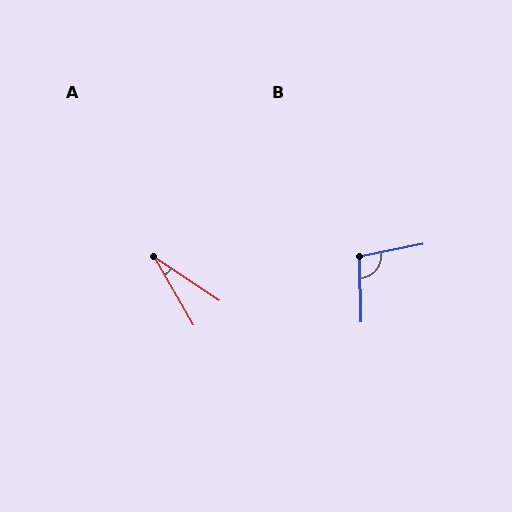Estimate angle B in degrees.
Approximately 100 degrees.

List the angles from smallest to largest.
A (27°), B (100°).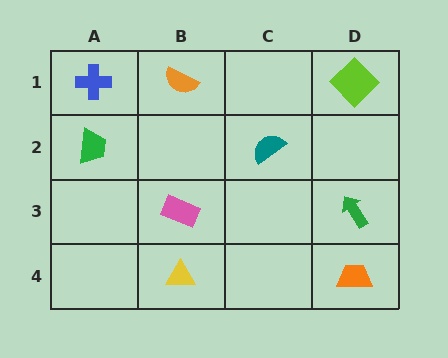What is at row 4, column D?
An orange trapezoid.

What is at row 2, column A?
A green trapezoid.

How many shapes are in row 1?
3 shapes.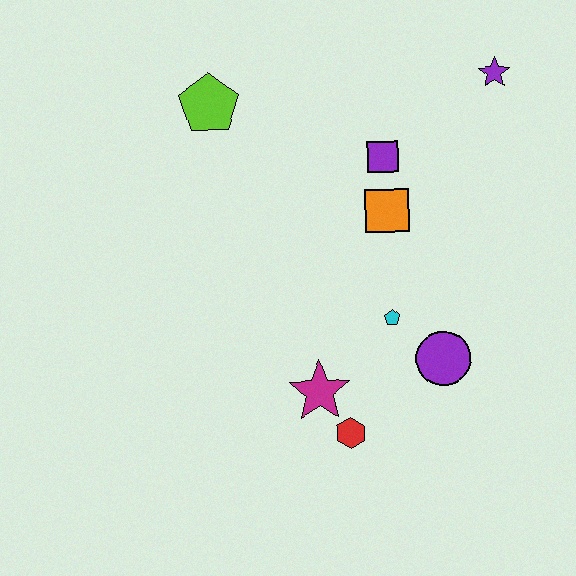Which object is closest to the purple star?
The purple square is closest to the purple star.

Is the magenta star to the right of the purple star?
No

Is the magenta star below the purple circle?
Yes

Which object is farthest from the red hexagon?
The purple star is farthest from the red hexagon.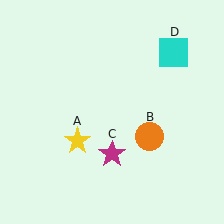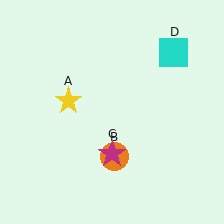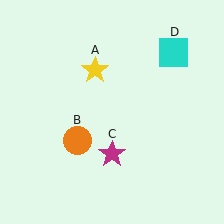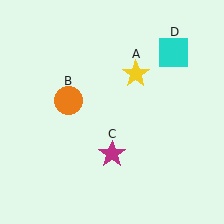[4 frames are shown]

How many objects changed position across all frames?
2 objects changed position: yellow star (object A), orange circle (object B).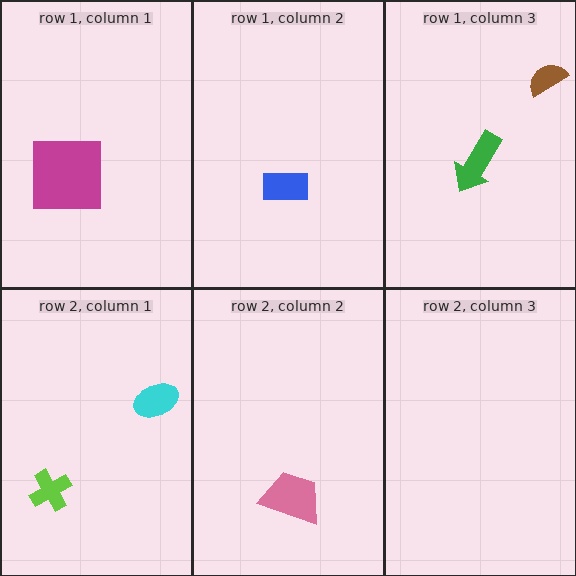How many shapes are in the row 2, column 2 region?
1.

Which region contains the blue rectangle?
The row 1, column 2 region.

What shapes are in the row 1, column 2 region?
The blue rectangle.